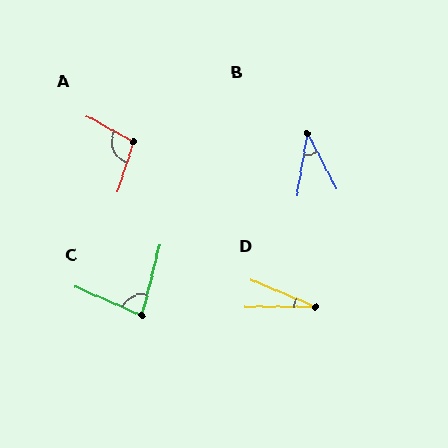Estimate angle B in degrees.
Approximately 37 degrees.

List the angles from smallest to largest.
D (23°), B (37°), C (81°), A (102°).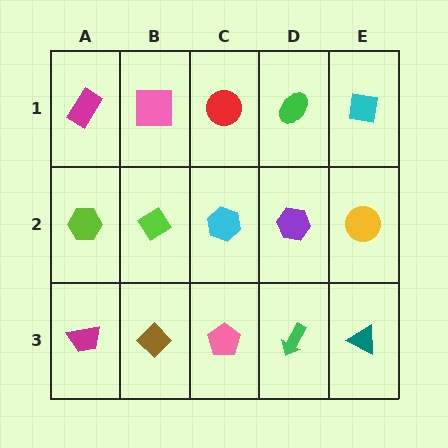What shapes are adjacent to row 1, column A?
A lime hexagon (row 2, column A), a pink square (row 1, column B).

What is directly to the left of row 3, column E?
A green arrow.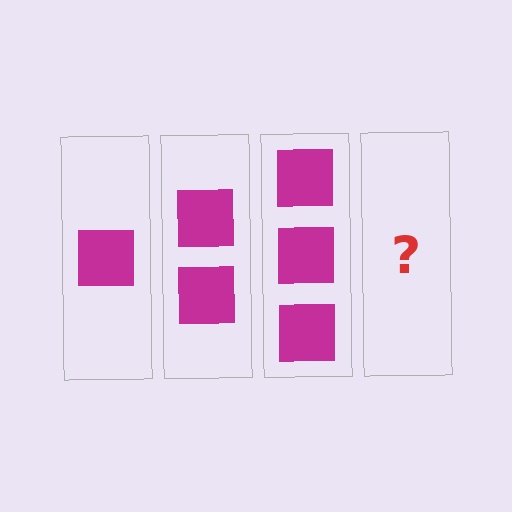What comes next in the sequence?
The next element should be 4 squares.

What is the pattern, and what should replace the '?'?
The pattern is that each step adds one more square. The '?' should be 4 squares.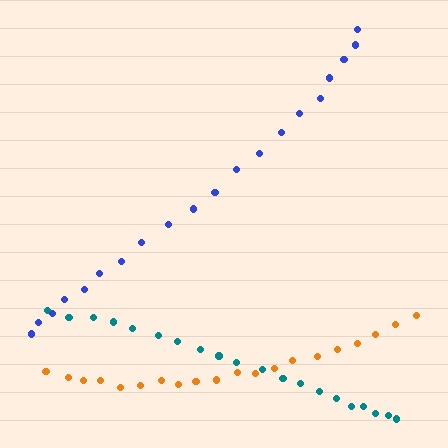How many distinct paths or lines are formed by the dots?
There are 3 distinct paths.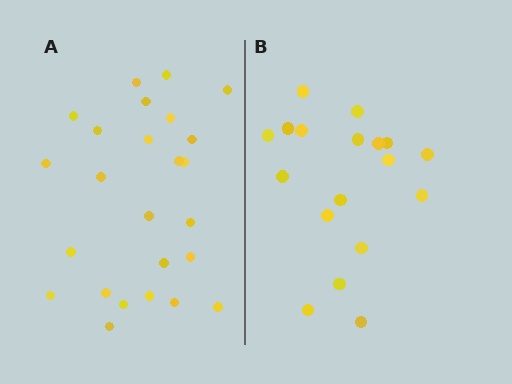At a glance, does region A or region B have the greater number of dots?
Region A (the left region) has more dots.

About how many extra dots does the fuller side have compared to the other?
Region A has roughly 8 or so more dots than region B.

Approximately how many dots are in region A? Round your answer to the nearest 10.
About 20 dots. (The exact count is 25, which rounds to 20.)